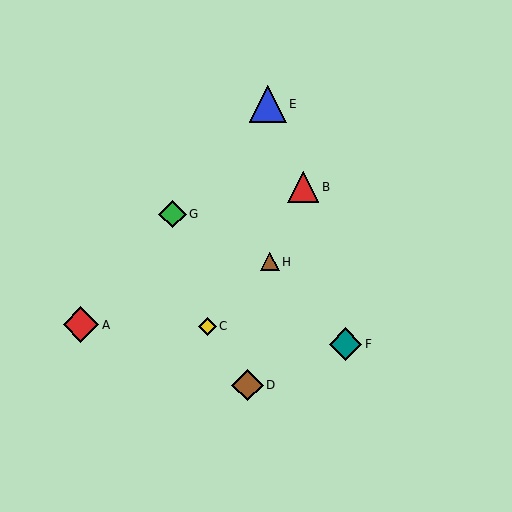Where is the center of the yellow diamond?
The center of the yellow diamond is at (207, 326).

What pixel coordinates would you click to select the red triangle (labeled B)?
Click at (303, 187) to select the red triangle B.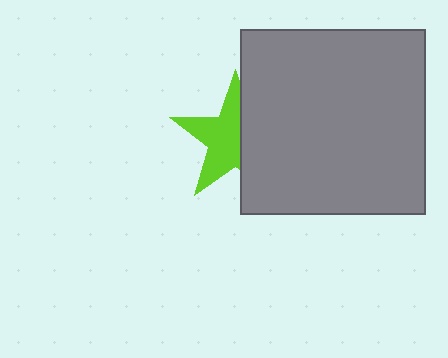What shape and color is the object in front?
The object in front is a gray square.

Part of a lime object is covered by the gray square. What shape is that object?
It is a star.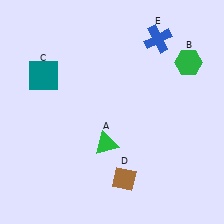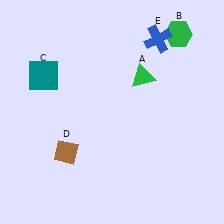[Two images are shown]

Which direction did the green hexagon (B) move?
The green hexagon (B) moved up.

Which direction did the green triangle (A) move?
The green triangle (A) moved up.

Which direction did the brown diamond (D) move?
The brown diamond (D) moved left.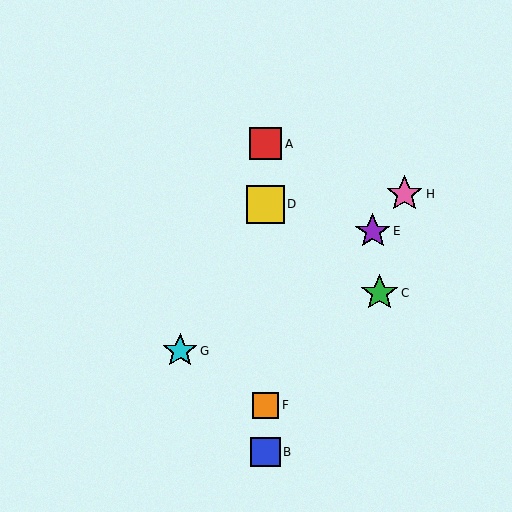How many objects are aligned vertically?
4 objects (A, B, D, F) are aligned vertically.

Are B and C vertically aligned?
No, B is at x≈265 and C is at x≈379.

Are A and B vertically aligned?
Yes, both are at x≈265.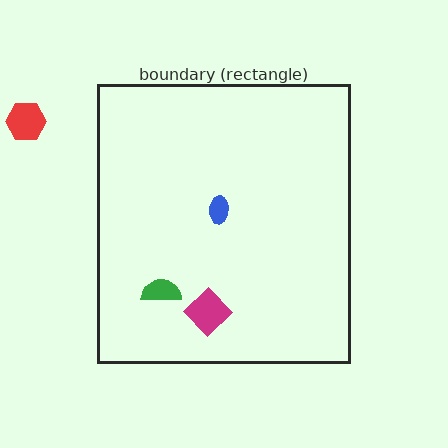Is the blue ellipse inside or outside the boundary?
Inside.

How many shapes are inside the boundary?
3 inside, 1 outside.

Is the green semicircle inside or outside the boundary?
Inside.